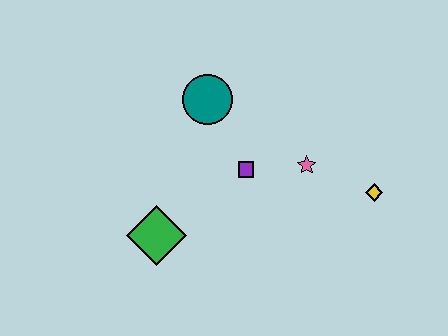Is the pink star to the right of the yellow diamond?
No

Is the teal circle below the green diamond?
No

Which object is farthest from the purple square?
The yellow diamond is farthest from the purple square.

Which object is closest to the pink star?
The purple square is closest to the pink star.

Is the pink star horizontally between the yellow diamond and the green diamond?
Yes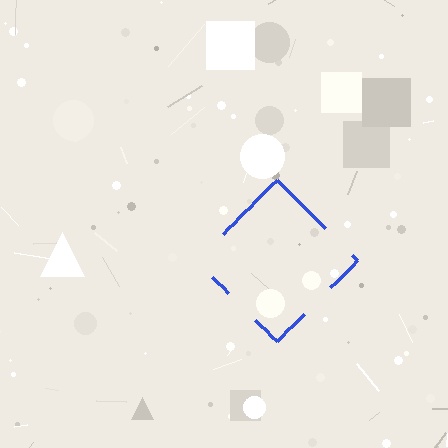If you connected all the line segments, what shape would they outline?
They would outline a diamond.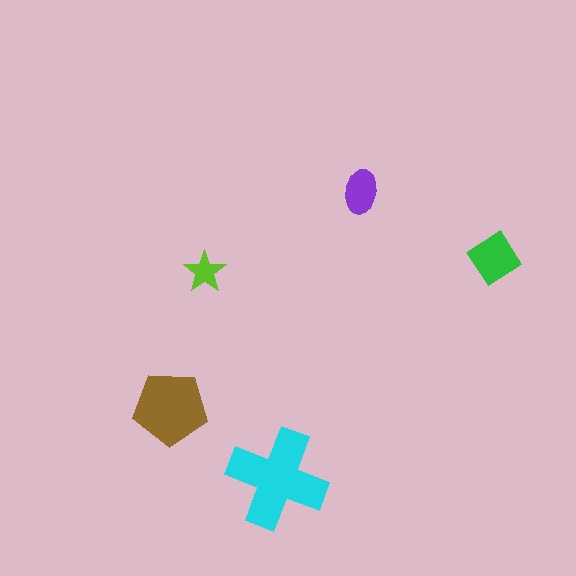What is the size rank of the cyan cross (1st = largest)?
1st.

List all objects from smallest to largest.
The lime star, the purple ellipse, the green diamond, the brown pentagon, the cyan cross.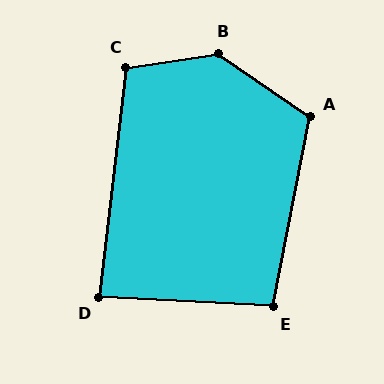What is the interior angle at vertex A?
Approximately 113 degrees (obtuse).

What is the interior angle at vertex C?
Approximately 105 degrees (obtuse).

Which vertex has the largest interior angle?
B, at approximately 137 degrees.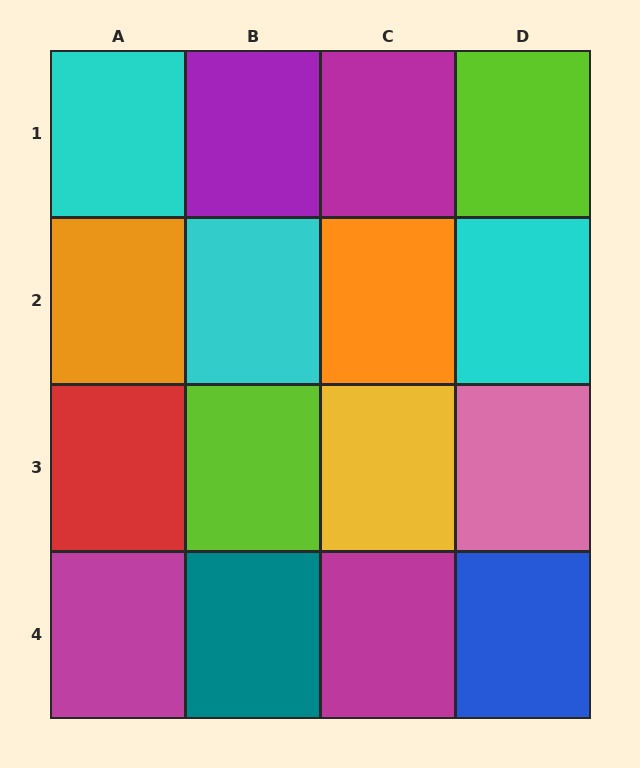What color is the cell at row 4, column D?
Blue.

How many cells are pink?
1 cell is pink.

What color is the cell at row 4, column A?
Magenta.